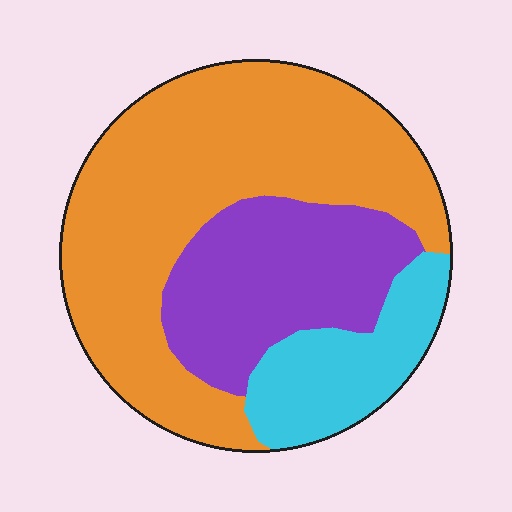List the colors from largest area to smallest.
From largest to smallest: orange, purple, cyan.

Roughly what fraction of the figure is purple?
Purple takes up about one quarter (1/4) of the figure.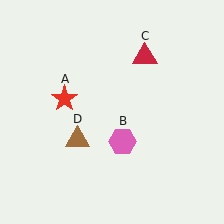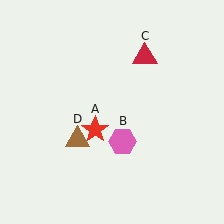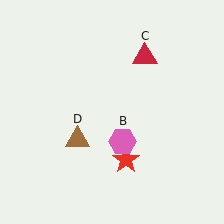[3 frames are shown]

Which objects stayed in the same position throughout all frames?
Pink hexagon (object B) and red triangle (object C) and brown triangle (object D) remained stationary.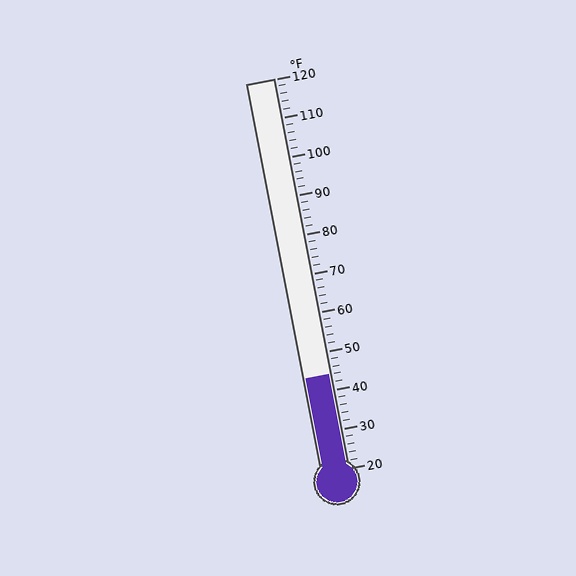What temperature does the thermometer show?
The thermometer shows approximately 44°F.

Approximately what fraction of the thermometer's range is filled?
The thermometer is filled to approximately 25% of its range.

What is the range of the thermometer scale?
The thermometer scale ranges from 20°F to 120°F.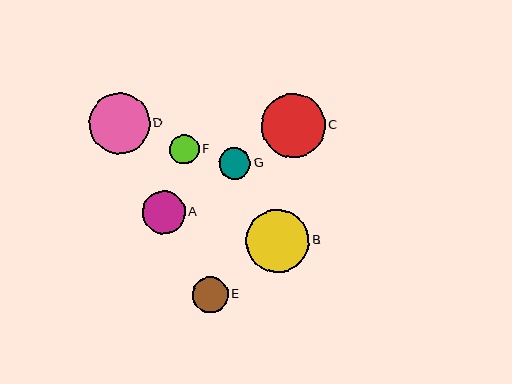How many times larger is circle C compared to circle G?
Circle C is approximately 2.0 times the size of circle G.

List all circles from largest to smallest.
From largest to smallest: C, B, D, A, E, G, F.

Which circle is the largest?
Circle C is the largest with a size of approximately 64 pixels.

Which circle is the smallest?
Circle F is the smallest with a size of approximately 30 pixels.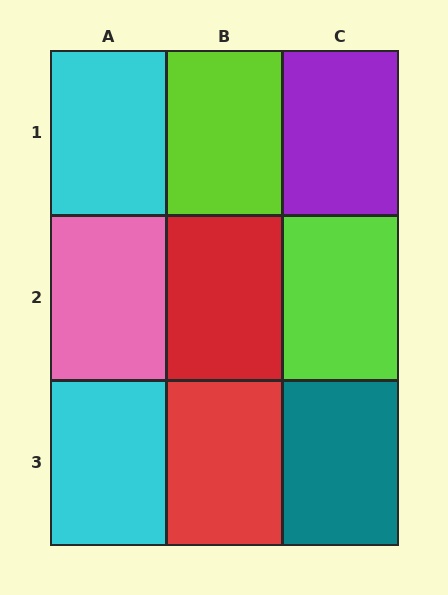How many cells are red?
2 cells are red.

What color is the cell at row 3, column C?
Teal.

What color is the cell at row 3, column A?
Cyan.